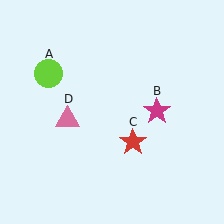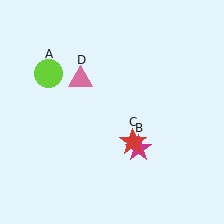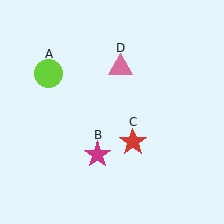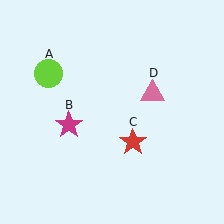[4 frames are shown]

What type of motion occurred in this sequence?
The magenta star (object B), pink triangle (object D) rotated clockwise around the center of the scene.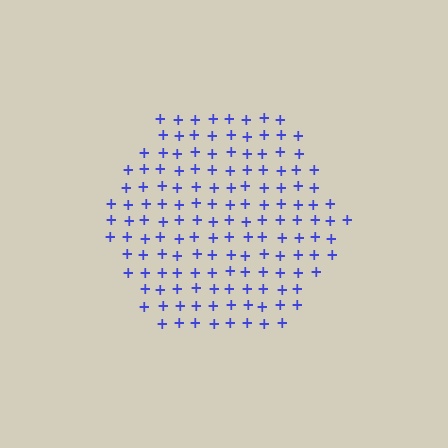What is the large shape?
The large shape is a hexagon.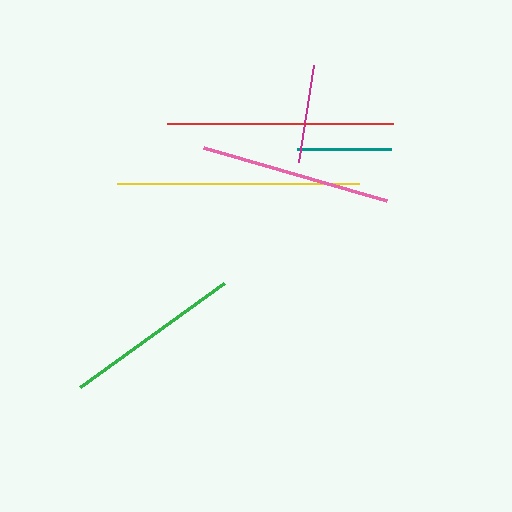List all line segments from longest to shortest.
From longest to shortest: yellow, red, pink, green, magenta, teal.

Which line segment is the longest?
The yellow line is the longest at approximately 242 pixels.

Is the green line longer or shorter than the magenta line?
The green line is longer than the magenta line.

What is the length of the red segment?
The red segment is approximately 226 pixels long.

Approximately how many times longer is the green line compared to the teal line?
The green line is approximately 1.9 times the length of the teal line.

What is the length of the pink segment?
The pink segment is approximately 191 pixels long.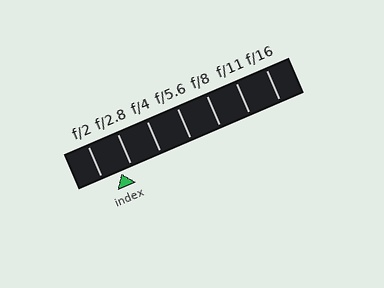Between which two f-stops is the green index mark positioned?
The index mark is between f/2 and f/2.8.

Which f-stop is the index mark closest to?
The index mark is closest to f/2.8.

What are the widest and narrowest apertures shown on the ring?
The widest aperture shown is f/2 and the narrowest is f/16.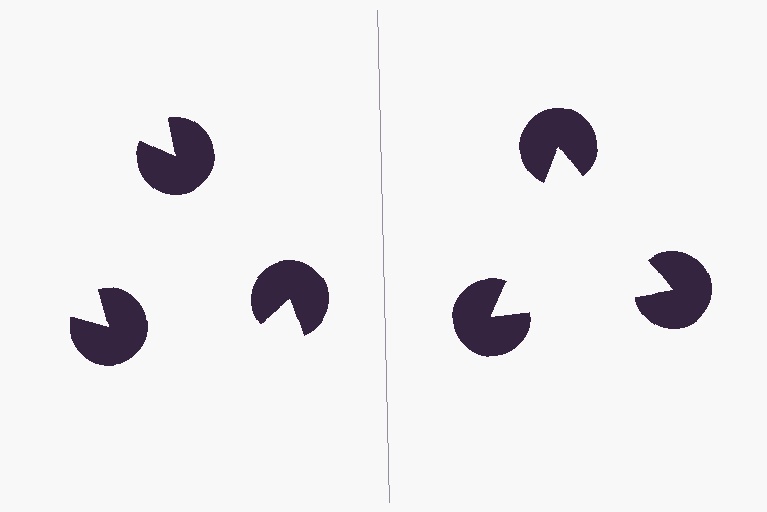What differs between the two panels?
The pac-man discs are positioned identically on both sides; only the wedge orientations differ. On the right they align to a triangle; on the left they are misaligned.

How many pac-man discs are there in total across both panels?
6 — 3 on each side.